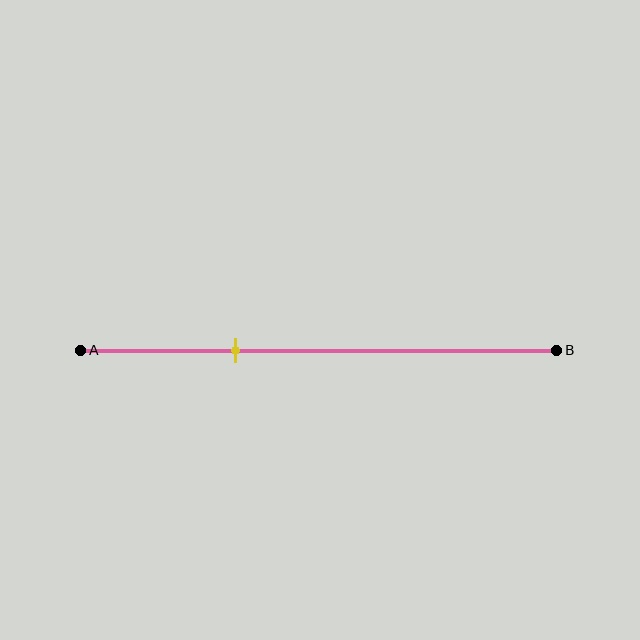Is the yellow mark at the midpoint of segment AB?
No, the mark is at about 35% from A, not at the 50% midpoint.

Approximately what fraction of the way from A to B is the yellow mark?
The yellow mark is approximately 35% of the way from A to B.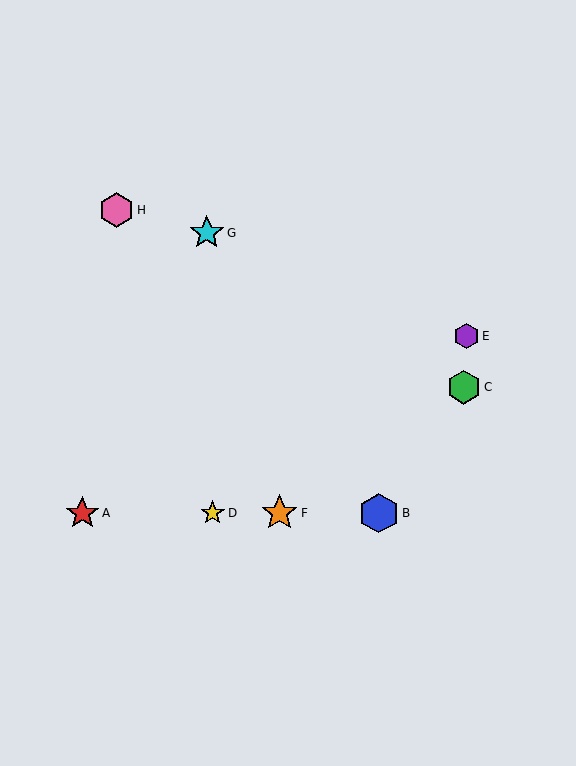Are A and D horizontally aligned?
Yes, both are at y≈513.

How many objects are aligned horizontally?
4 objects (A, B, D, F) are aligned horizontally.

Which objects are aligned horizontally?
Objects A, B, D, F are aligned horizontally.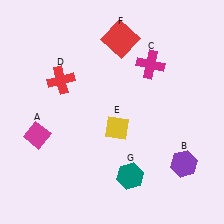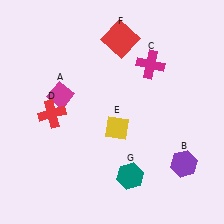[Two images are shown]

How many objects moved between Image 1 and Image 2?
2 objects moved between the two images.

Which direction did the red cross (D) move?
The red cross (D) moved down.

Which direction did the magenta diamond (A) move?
The magenta diamond (A) moved up.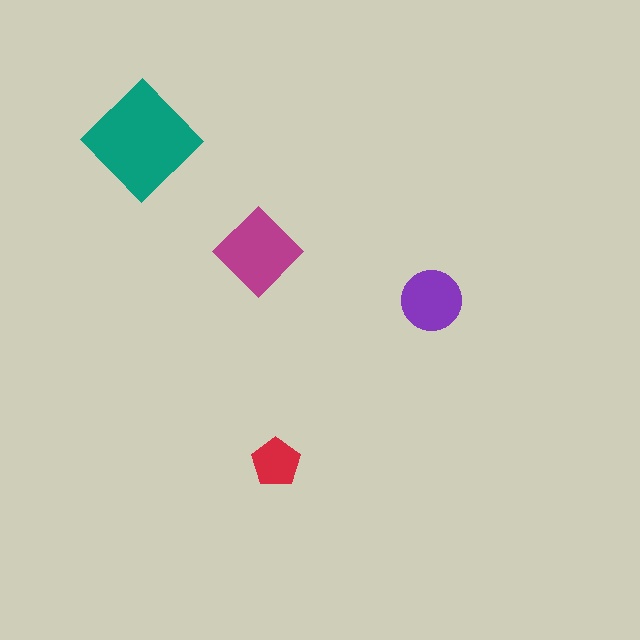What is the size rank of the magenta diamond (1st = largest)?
2nd.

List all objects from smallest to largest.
The red pentagon, the purple circle, the magenta diamond, the teal diamond.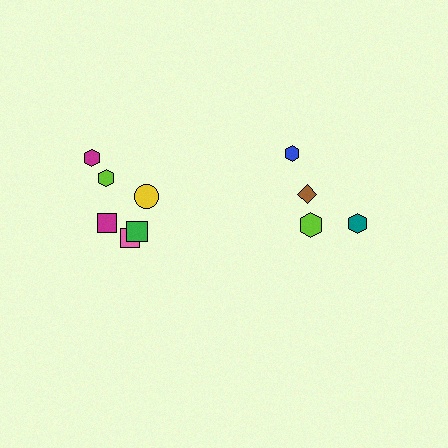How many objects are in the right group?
There are 4 objects.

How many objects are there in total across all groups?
There are 10 objects.